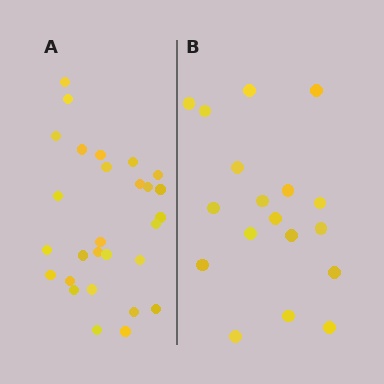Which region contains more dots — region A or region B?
Region A (the left region) has more dots.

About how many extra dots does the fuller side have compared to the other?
Region A has roughly 10 or so more dots than region B.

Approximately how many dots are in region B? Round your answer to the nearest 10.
About 20 dots. (The exact count is 18, which rounds to 20.)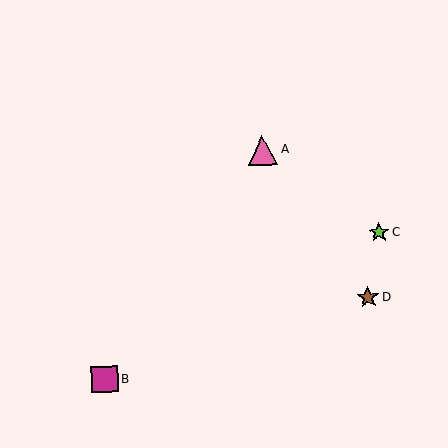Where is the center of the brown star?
The center of the brown star is at (368, 297).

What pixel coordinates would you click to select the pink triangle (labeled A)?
Click at (263, 150) to select the pink triangle A.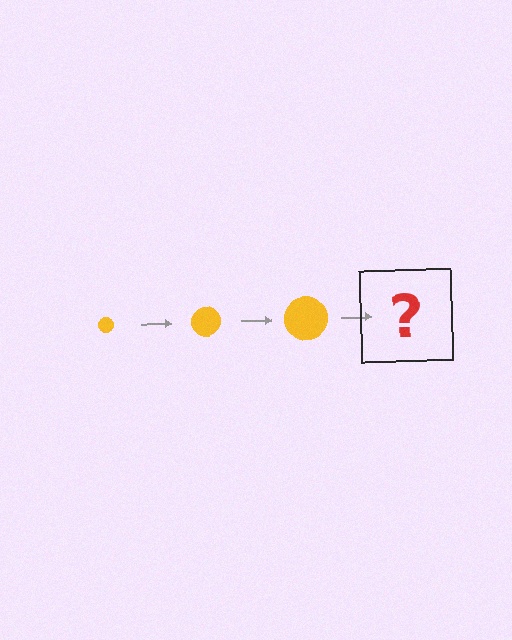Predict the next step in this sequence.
The next step is a yellow circle, larger than the previous one.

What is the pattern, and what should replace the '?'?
The pattern is that the circle gets progressively larger each step. The '?' should be a yellow circle, larger than the previous one.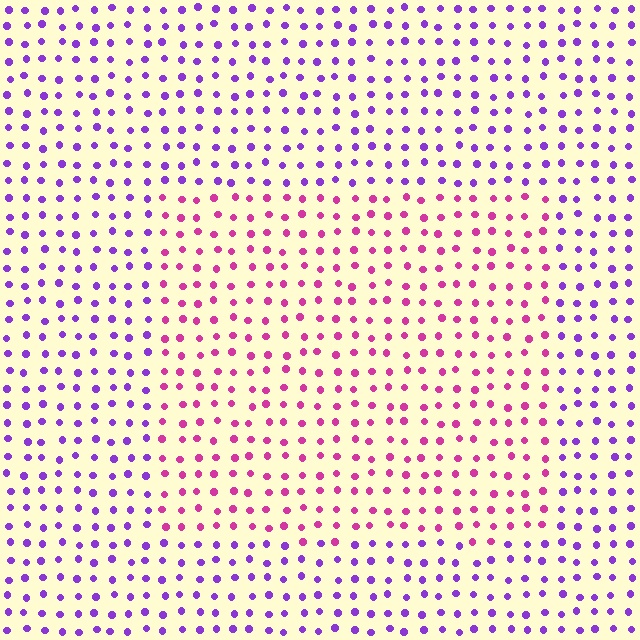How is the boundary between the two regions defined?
The boundary is defined purely by a slight shift in hue (about 47 degrees). Spacing, size, and orientation are identical on both sides.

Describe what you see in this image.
The image is filled with small purple elements in a uniform arrangement. A rectangle-shaped region is visible where the elements are tinted to a slightly different hue, forming a subtle color boundary.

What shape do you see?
I see a rectangle.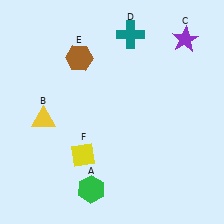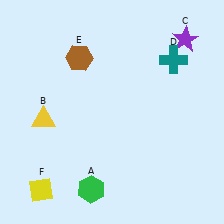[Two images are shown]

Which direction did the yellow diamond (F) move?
The yellow diamond (F) moved left.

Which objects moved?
The objects that moved are: the teal cross (D), the yellow diamond (F).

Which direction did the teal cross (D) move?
The teal cross (D) moved right.